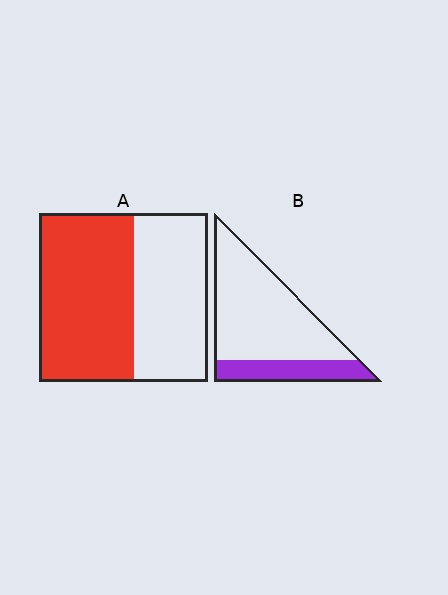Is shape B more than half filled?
No.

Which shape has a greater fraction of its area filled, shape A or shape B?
Shape A.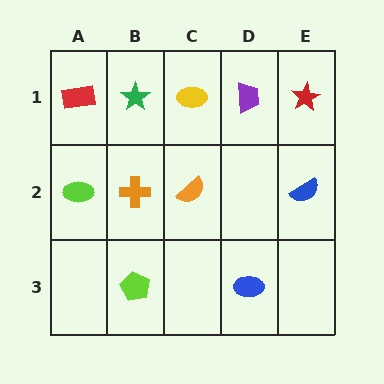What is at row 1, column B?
A green star.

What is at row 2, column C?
An orange semicircle.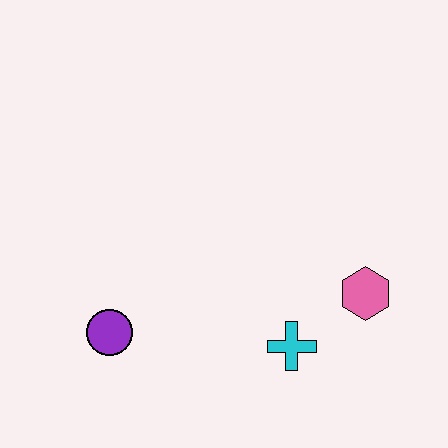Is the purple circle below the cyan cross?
No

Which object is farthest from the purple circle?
The pink hexagon is farthest from the purple circle.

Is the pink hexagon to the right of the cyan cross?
Yes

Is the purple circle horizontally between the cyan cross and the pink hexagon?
No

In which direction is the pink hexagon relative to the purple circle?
The pink hexagon is to the right of the purple circle.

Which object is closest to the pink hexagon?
The cyan cross is closest to the pink hexagon.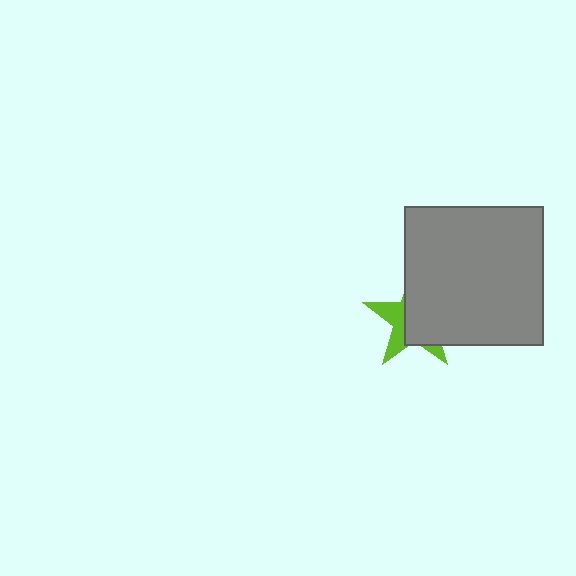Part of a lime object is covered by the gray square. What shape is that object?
It is a star.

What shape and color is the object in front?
The object in front is a gray square.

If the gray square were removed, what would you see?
You would see the complete lime star.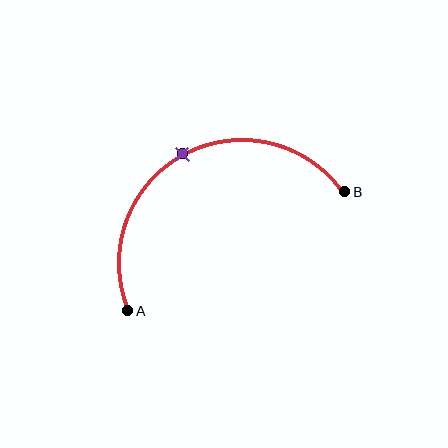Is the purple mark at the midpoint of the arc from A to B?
Yes. The purple mark lies on the arc at equal arc-length from both A and B — it is the arc midpoint.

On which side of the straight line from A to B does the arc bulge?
The arc bulges above the straight line connecting A and B.